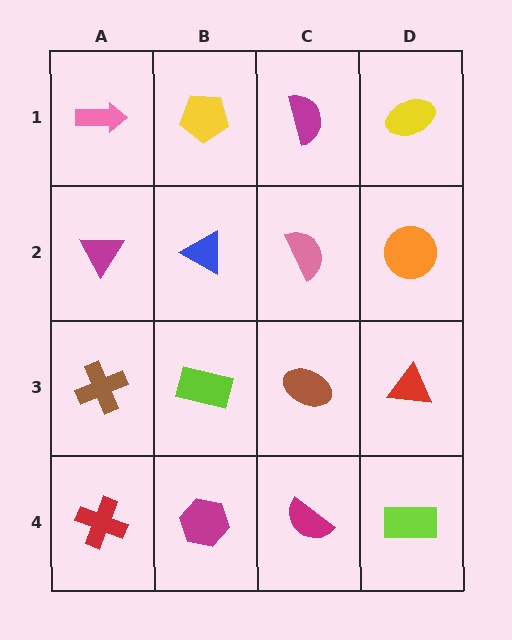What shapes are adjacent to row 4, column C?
A brown ellipse (row 3, column C), a magenta hexagon (row 4, column B), a lime rectangle (row 4, column D).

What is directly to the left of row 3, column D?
A brown ellipse.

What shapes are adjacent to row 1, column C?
A pink semicircle (row 2, column C), a yellow pentagon (row 1, column B), a yellow ellipse (row 1, column D).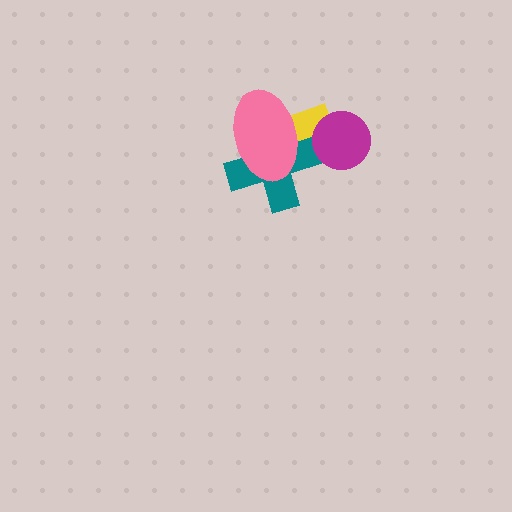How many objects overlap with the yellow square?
3 objects overlap with the yellow square.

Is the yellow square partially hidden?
Yes, it is partially covered by another shape.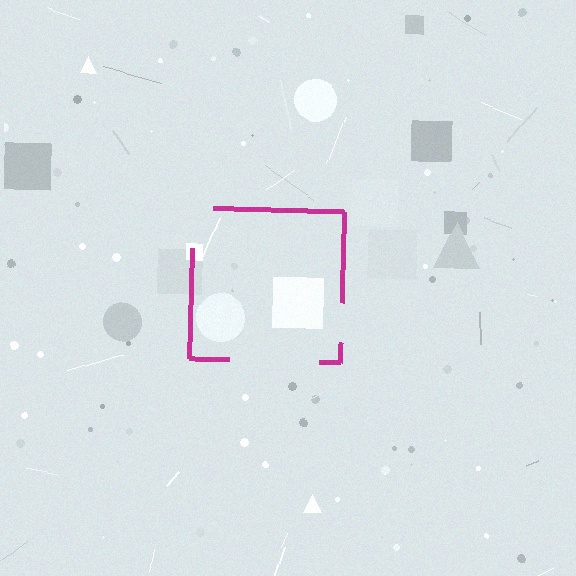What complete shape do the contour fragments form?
The contour fragments form a square.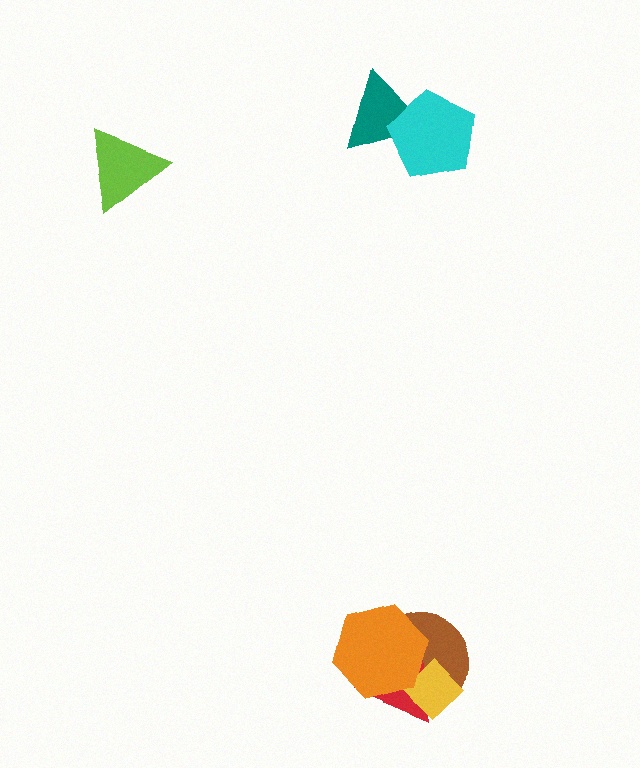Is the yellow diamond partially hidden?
Yes, it is partially covered by another shape.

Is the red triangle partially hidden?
Yes, it is partially covered by another shape.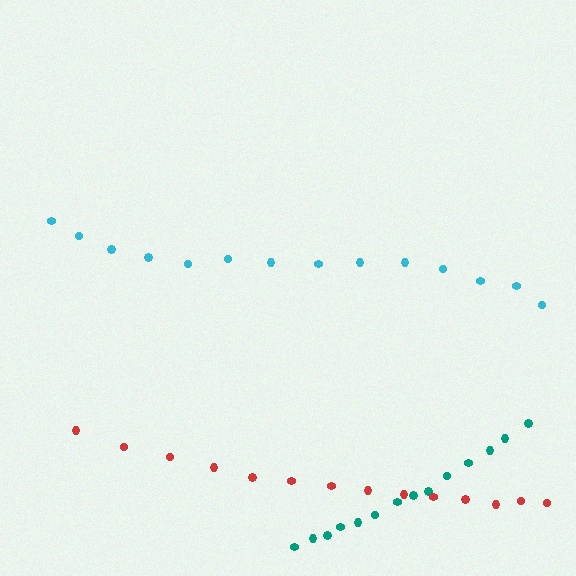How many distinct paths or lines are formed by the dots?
There are 3 distinct paths.